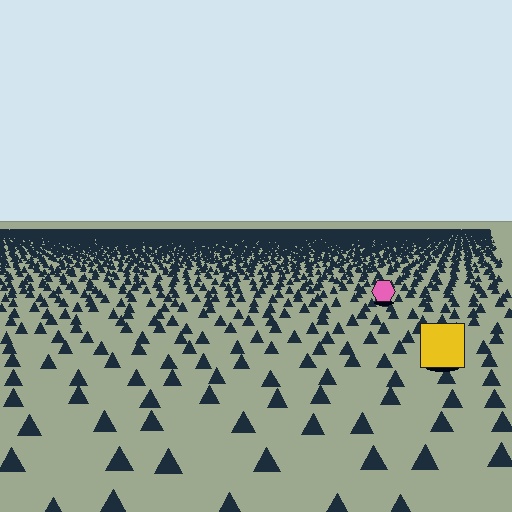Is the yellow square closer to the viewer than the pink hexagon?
Yes. The yellow square is closer — you can tell from the texture gradient: the ground texture is coarser near it.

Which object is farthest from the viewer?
The pink hexagon is farthest from the viewer. It appears smaller and the ground texture around it is denser.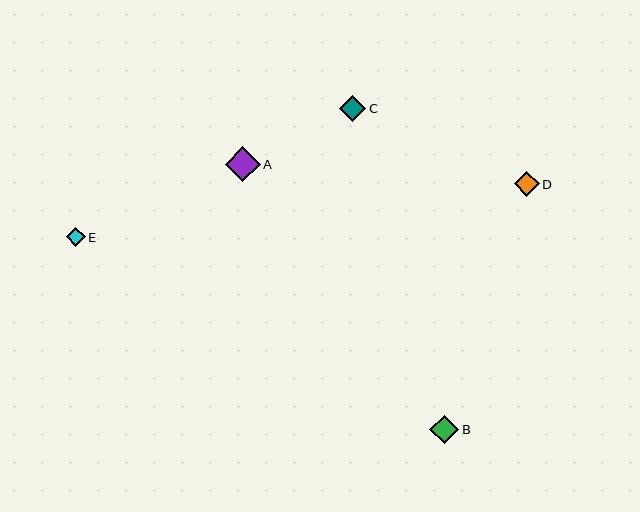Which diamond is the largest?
Diamond A is the largest with a size of approximately 35 pixels.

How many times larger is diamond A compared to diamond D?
Diamond A is approximately 1.4 times the size of diamond D.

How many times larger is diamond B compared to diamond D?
Diamond B is approximately 1.2 times the size of diamond D.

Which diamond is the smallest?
Diamond E is the smallest with a size of approximately 19 pixels.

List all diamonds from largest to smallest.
From largest to smallest: A, B, C, D, E.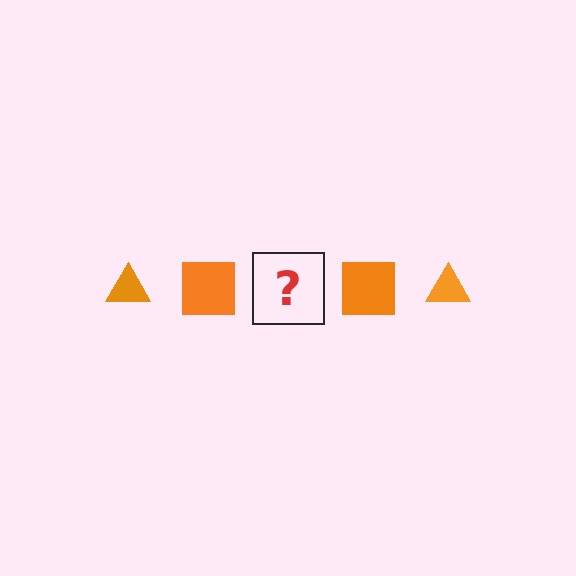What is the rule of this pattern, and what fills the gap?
The rule is that the pattern cycles through triangle, square shapes in orange. The gap should be filled with an orange triangle.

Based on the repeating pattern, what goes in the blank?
The blank should be an orange triangle.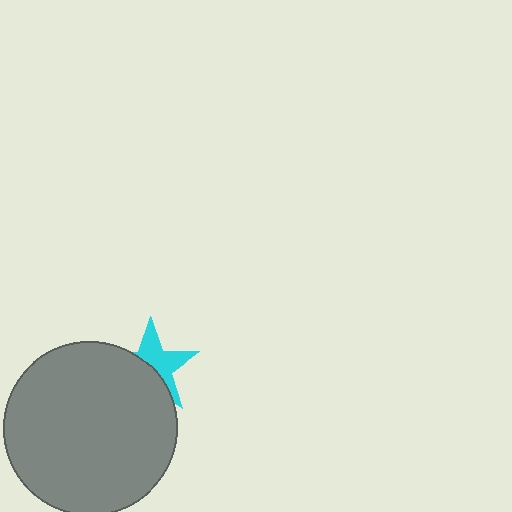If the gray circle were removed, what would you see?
You would see the complete cyan star.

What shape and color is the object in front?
The object in front is a gray circle.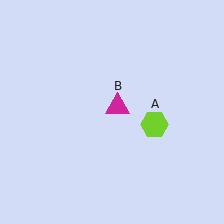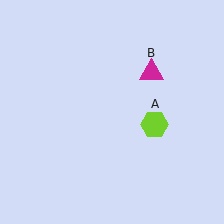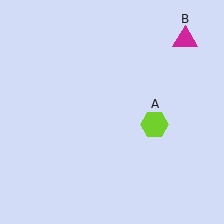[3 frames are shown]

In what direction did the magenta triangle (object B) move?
The magenta triangle (object B) moved up and to the right.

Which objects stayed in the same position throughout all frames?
Lime hexagon (object A) remained stationary.